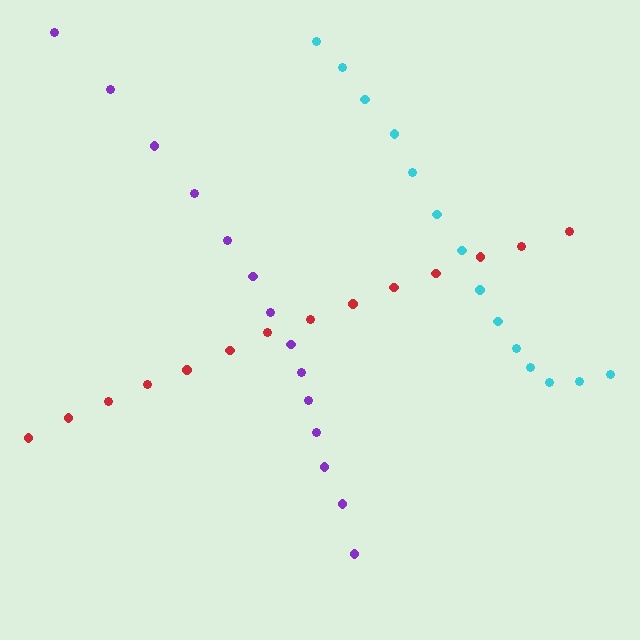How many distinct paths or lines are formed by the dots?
There are 3 distinct paths.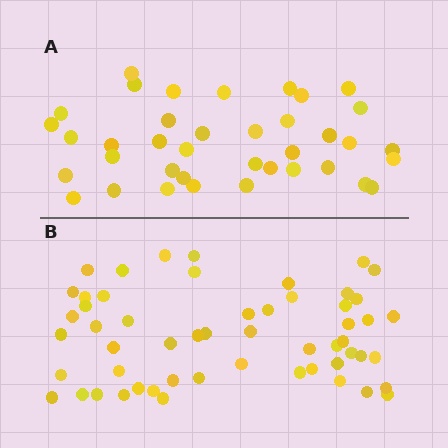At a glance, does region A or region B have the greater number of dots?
Region B (the bottom region) has more dots.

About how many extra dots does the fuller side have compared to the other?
Region B has approximately 15 more dots than region A.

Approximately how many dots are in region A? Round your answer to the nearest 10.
About 40 dots. (The exact count is 38, which rounds to 40.)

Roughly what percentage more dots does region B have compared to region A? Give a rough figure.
About 45% more.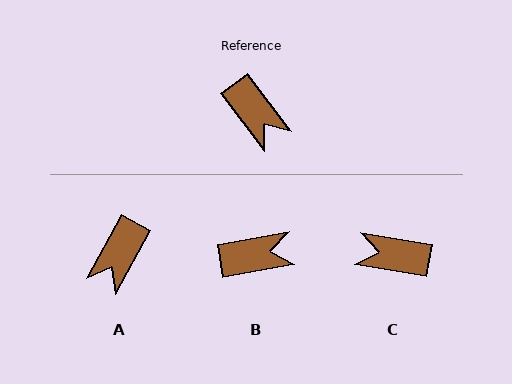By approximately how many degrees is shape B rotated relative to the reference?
Approximately 64 degrees counter-clockwise.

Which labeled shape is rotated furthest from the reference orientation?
C, about 136 degrees away.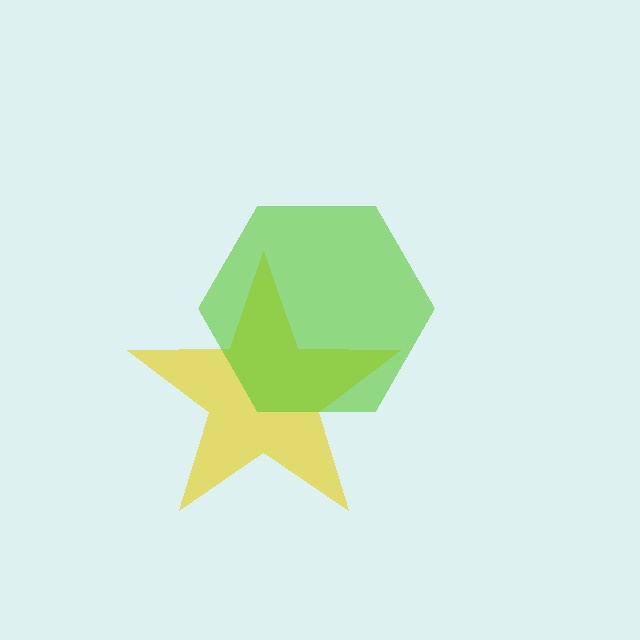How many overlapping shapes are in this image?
There are 2 overlapping shapes in the image.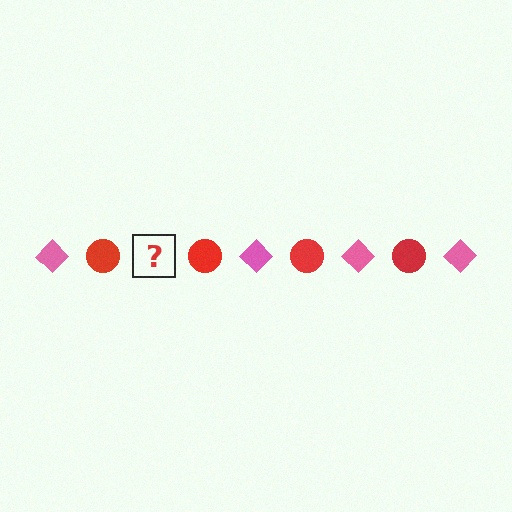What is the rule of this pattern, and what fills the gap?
The rule is that the pattern alternates between pink diamond and red circle. The gap should be filled with a pink diamond.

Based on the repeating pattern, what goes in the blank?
The blank should be a pink diamond.